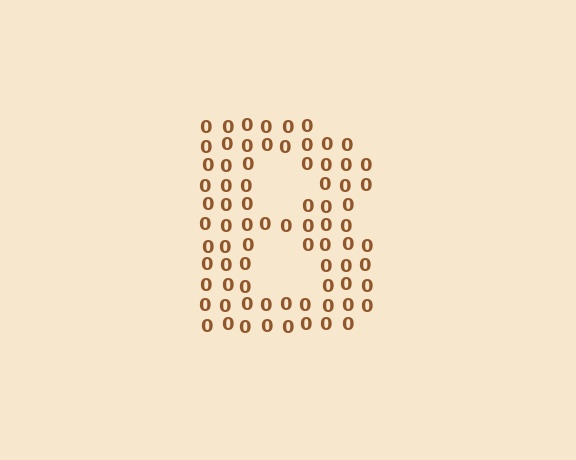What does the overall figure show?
The overall figure shows the letter B.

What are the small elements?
The small elements are digit 0's.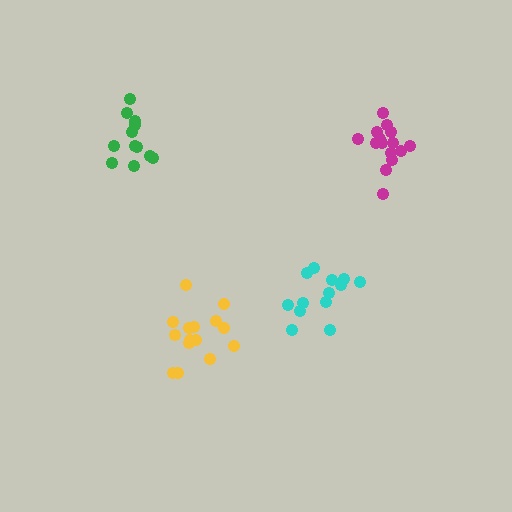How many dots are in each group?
Group 1: 15 dots, Group 2: 15 dots, Group 3: 13 dots, Group 4: 12 dots (55 total).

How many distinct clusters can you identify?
There are 4 distinct clusters.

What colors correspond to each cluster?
The clusters are colored: yellow, magenta, cyan, green.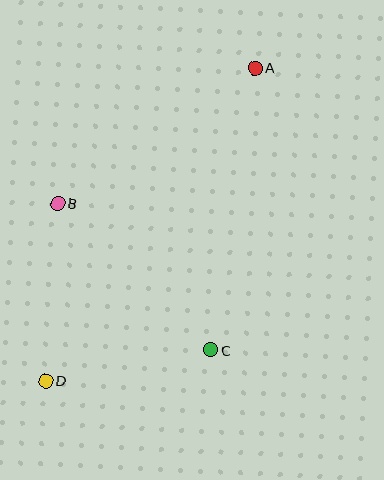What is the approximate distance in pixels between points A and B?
The distance between A and B is approximately 239 pixels.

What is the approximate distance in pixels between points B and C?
The distance between B and C is approximately 212 pixels.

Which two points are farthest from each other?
Points A and D are farthest from each other.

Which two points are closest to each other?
Points C and D are closest to each other.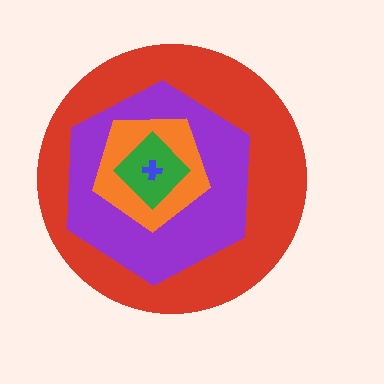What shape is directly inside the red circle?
The purple hexagon.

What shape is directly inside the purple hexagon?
The orange pentagon.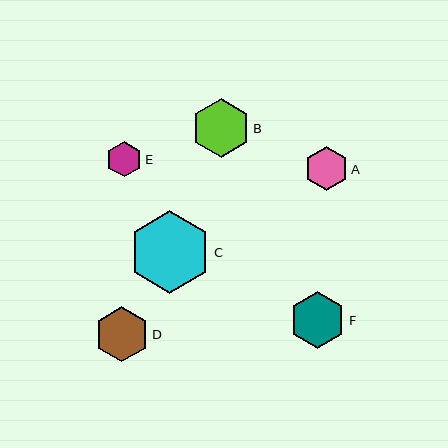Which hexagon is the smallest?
Hexagon E is the smallest with a size of approximately 35 pixels.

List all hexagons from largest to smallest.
From largest to smallest: C, B, F, D, A, E.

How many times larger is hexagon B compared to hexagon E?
Hexagon B is approximately 1.7 times the size of hexagon E.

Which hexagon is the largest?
Hexagon C is the largest with a size of approximately 83 pixels.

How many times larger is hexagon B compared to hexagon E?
Hexagon B is approximately 1.7 times the size of hexagon E.